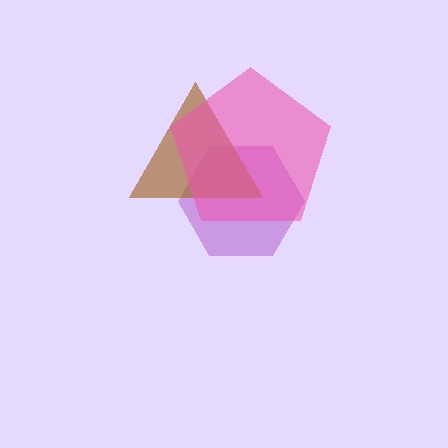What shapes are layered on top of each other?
The layered shapes are: a purple hexagon, a brown triangle, a pink pentagon.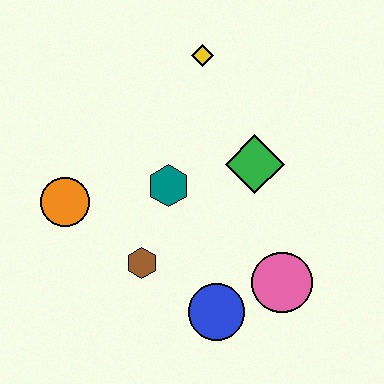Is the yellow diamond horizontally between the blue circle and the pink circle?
No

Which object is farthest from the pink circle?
The yellow diamond is farthest from the pink circle.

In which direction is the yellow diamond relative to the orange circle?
The yellow diamond is above the orange circle.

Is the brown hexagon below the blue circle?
No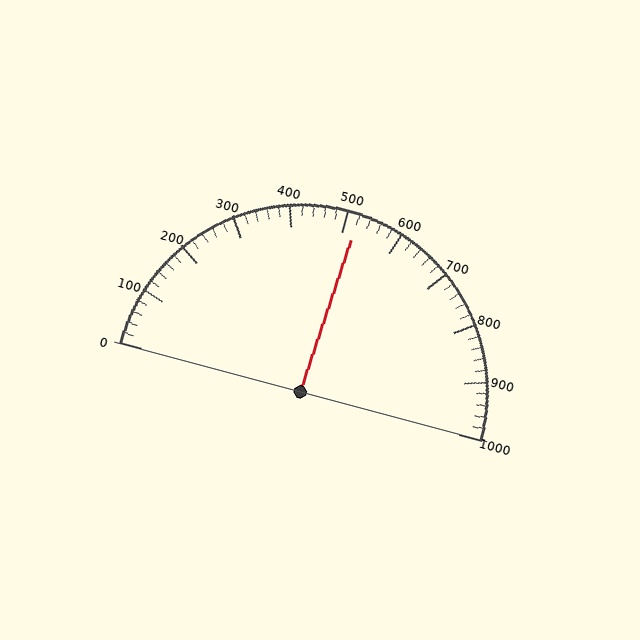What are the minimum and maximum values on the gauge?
The gauge ranges from 0 to 1000.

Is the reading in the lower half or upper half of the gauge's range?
The reading is in the upper half of the range (0 to 1000).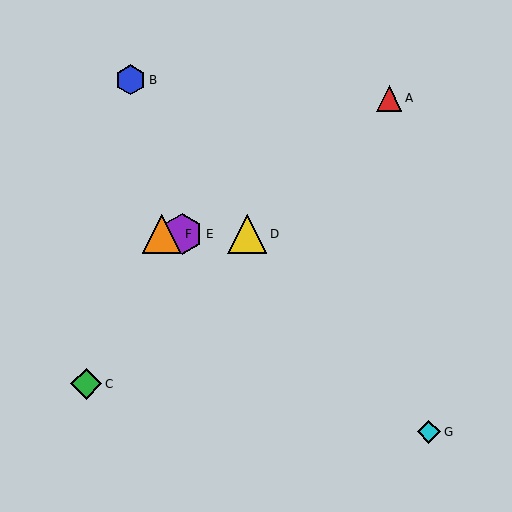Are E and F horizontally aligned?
Yes, both are at y≈234.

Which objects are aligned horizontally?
Objects D, E, F are aligned horizontally.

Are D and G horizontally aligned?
No, D is at y≈234 and G is at y≈432.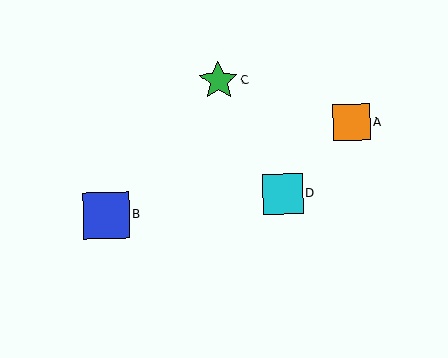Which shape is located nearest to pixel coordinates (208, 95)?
The green star (labeled C) at (218, 81) is nearest to that location.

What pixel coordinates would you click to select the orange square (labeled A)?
Click at (352, 123) to select the orange square A.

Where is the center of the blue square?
The center of the blue square is at (106, 215).